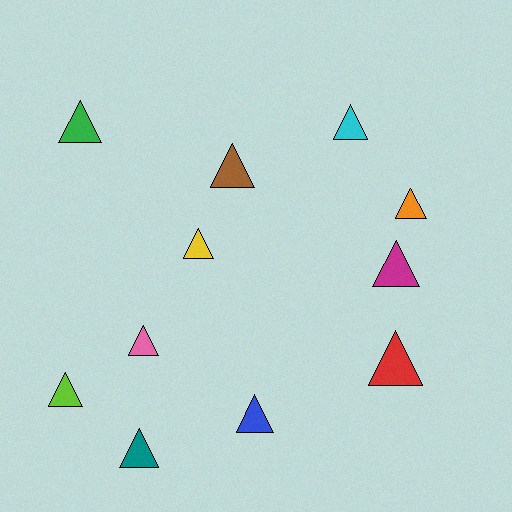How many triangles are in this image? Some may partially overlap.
There are 11 triangles.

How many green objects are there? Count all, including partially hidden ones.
There is 1 green object.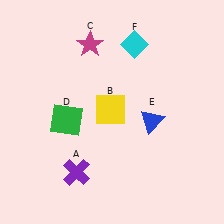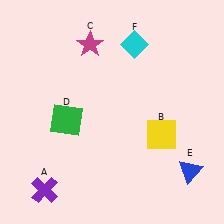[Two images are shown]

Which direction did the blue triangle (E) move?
The blue triangle (E) moved down.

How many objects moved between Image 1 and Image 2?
3 objects moved between the two images.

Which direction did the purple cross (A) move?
The purple cross (A) moved left.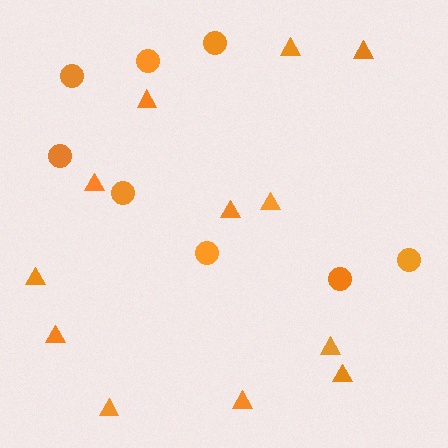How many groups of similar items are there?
There are 2 groups: one group of triangles (12) and one group of circles (8).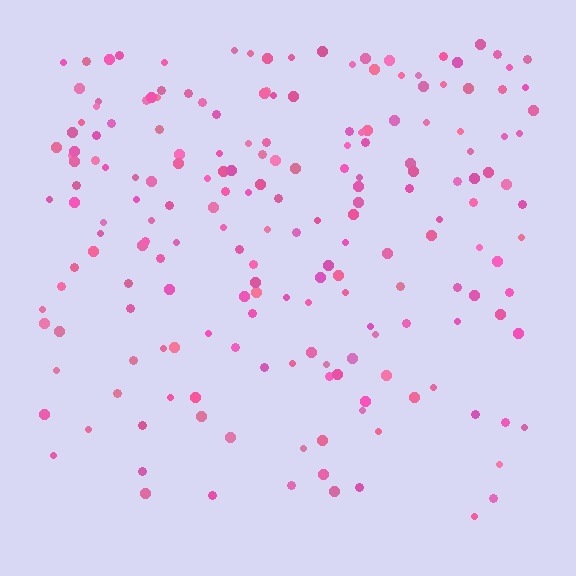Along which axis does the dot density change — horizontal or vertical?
Vertical.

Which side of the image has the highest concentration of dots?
The top.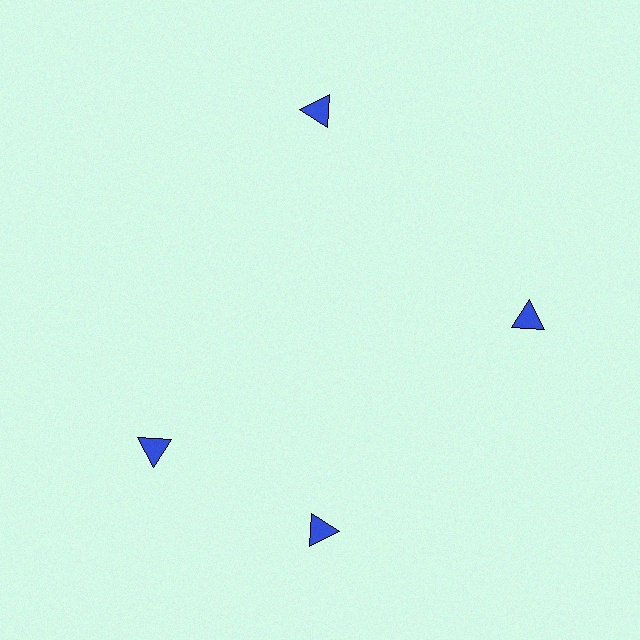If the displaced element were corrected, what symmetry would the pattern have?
It would have 4-fold rotational symmetry — the pattern would map onto itself every 90 degrees.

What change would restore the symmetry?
The symmetry would be restored by rotating it back into even spacing with its neighbors so that all 4 triangles sit at equal angles and equal distance from the center.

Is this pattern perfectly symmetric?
No. The 4 blue triangles are arranged in a ring, but one element near the 9 o'clock position is rotated out of alignment along the ring, breaking the 4-fold rotational symmetry.